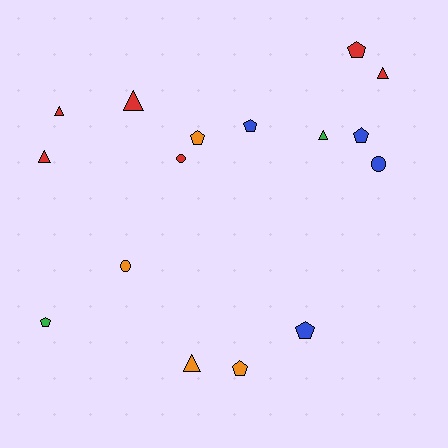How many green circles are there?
There are no green circles.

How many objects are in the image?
There are 16 objects.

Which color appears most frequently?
Red, with 6 objects.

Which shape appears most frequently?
Pentagon, with 7 objects.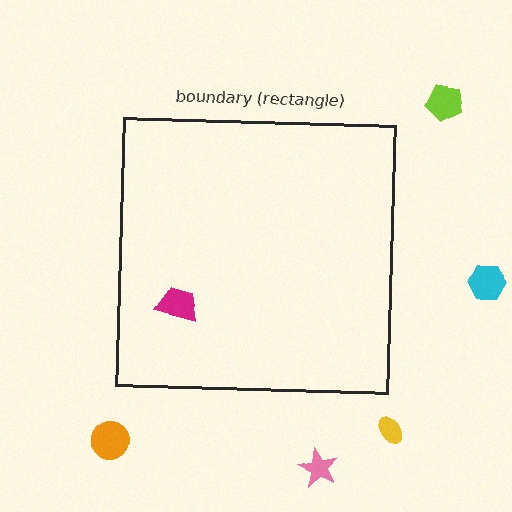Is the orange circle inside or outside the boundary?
Outside.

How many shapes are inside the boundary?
1 inside, 5 outside.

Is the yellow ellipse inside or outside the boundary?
Outside.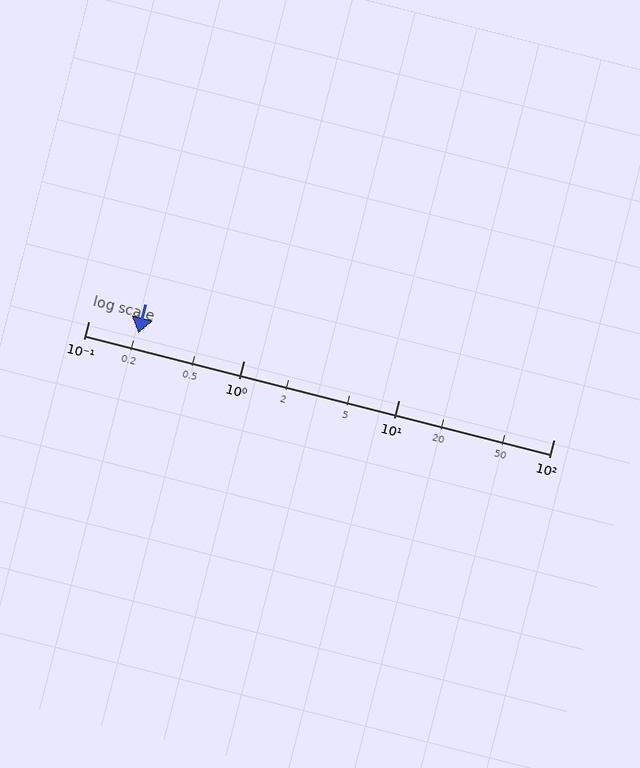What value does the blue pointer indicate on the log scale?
The pointer indicates approximately 0.21.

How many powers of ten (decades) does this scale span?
The scale spans 3 decades, from 0.1 to 100.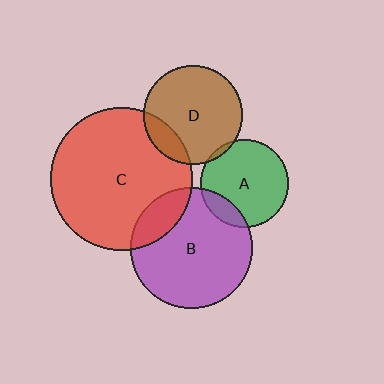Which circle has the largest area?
Circle C (red).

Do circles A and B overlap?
Yes.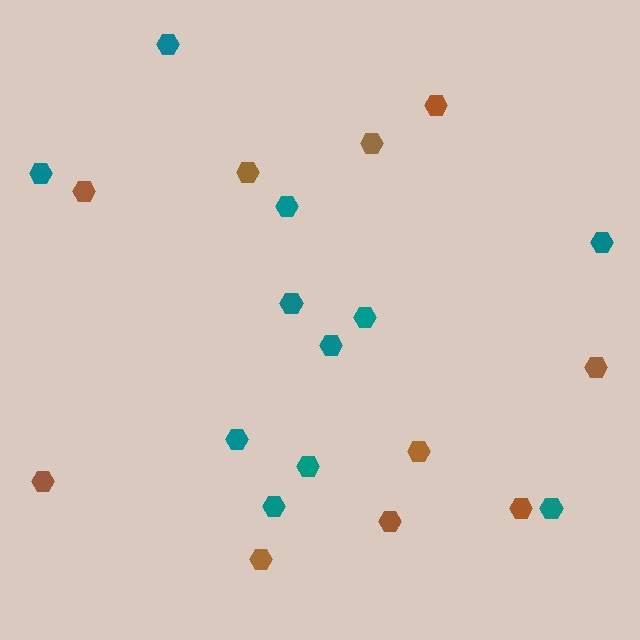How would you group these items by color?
There are 2 groups: one group of teal hexagons (11) and one group of brown hexagons (10).